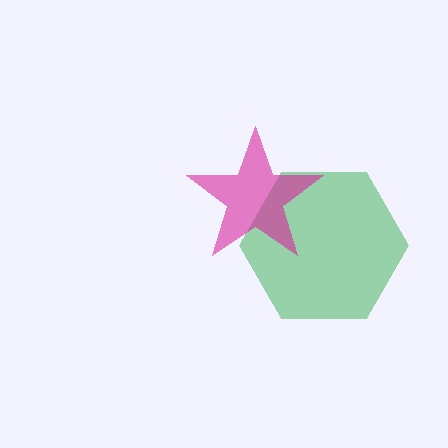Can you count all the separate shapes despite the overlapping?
Yes, there are 2 separate shapes.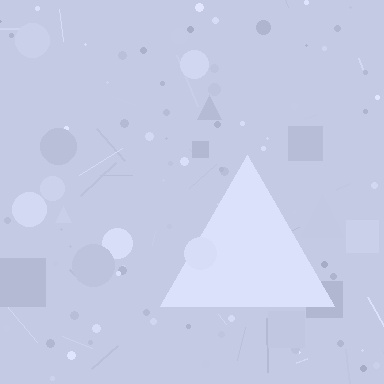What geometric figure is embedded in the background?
A triangle is embedded in the background.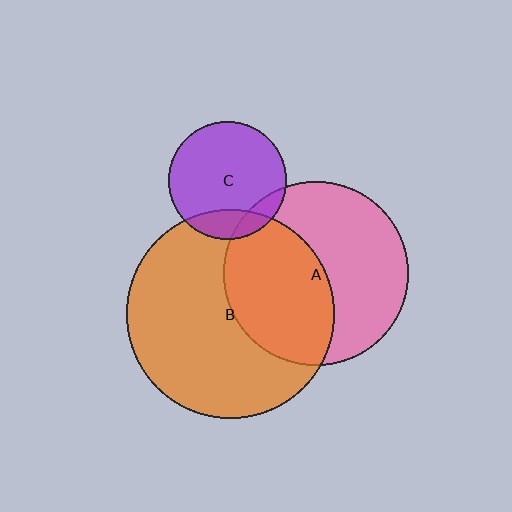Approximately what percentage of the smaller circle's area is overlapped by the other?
Approximately 10%.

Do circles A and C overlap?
Yes.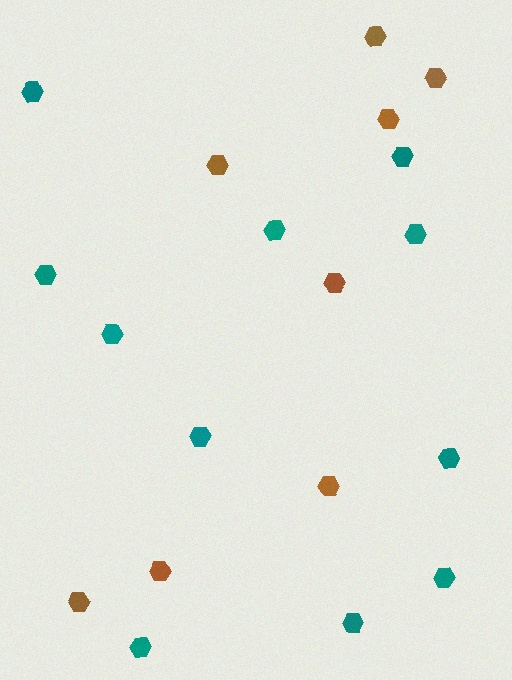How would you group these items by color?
There are 2 groups: one group of brown hexagons (8) and one group of teal hexagons (11).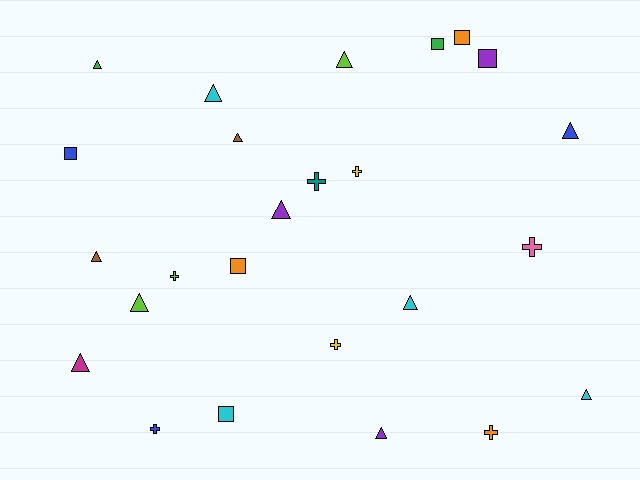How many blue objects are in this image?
There are 3 blue objects.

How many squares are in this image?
There are 6 squares.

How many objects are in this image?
There are 25 objects.